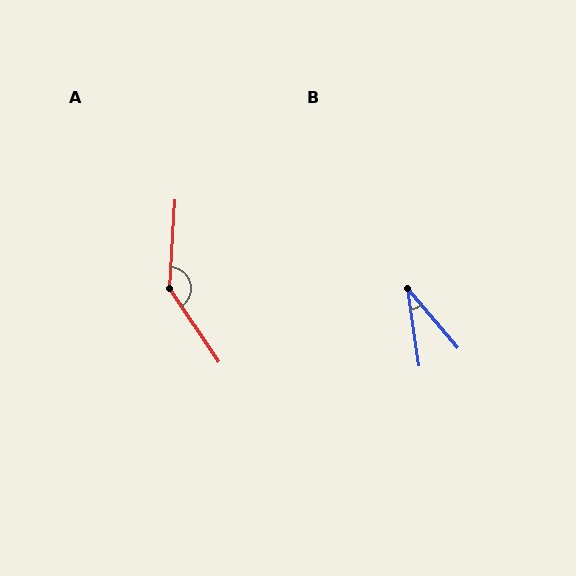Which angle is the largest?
A, at approximately 142 degrees.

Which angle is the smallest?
B, at approximately 32 degrees.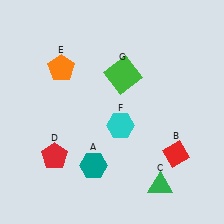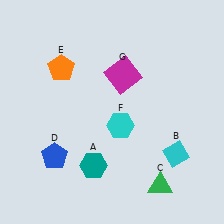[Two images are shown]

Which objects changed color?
B changed from red to cyan. D changed from red to blue. G changed from green to magenta.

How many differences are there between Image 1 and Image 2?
There are 3 differences between the two images.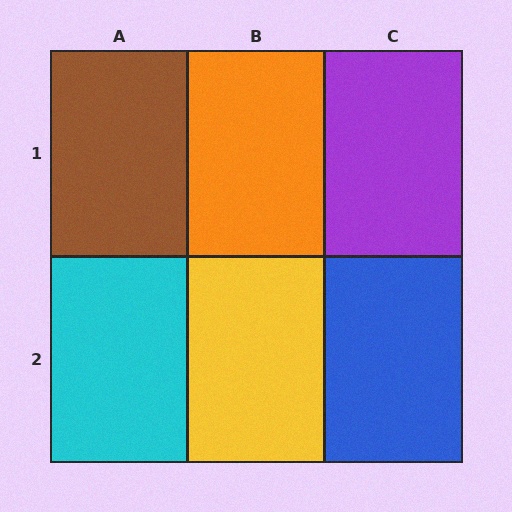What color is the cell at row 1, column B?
Orange.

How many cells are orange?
1 cell is orange.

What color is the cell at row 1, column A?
Brown.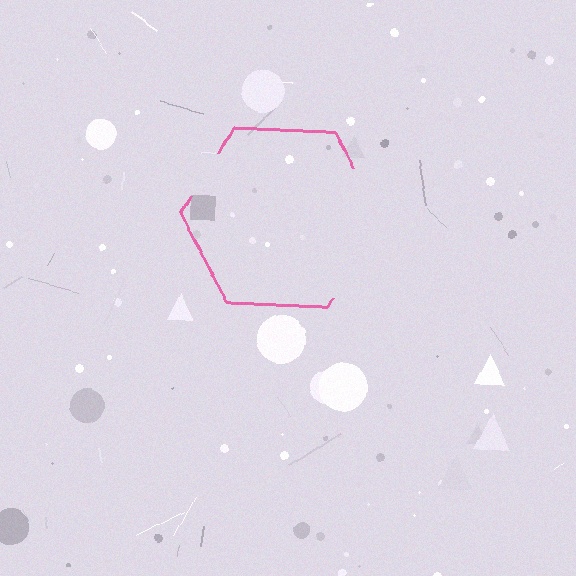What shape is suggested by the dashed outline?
The dashed outline suggests a hexagon.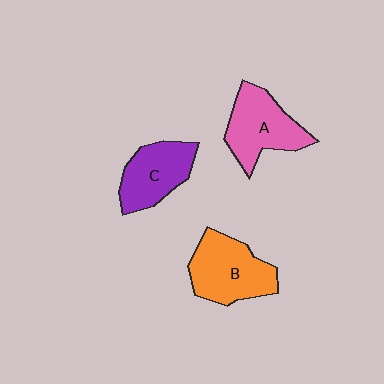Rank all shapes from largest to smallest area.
From largest to smallest: B (orange), A (pink), C (purple).